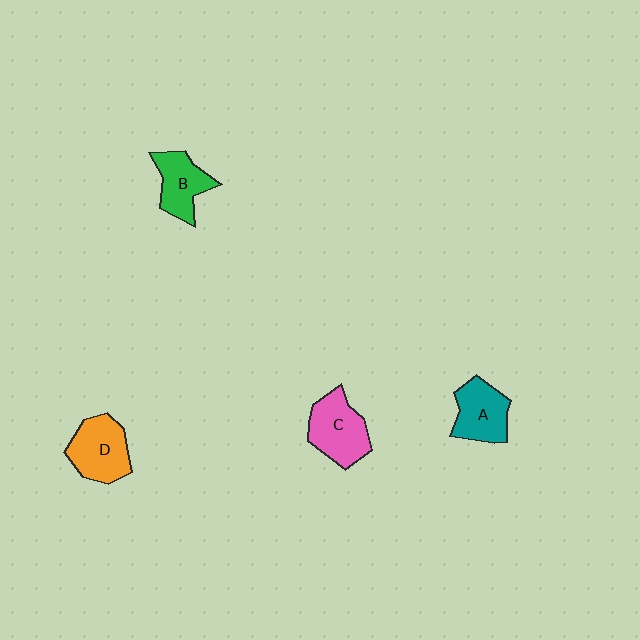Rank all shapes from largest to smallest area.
From largest to smallest: C (pink), D (orange), A (teal), B (green).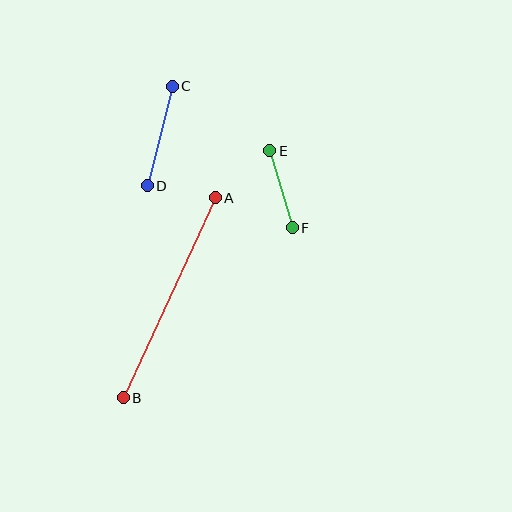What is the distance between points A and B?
The distance is approximately 220 pixels.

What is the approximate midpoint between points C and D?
The midpoint is at approximately (160, 136) pixels.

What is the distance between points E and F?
The distance is approximately 80 pixels.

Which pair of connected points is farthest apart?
Points A and B are farthest apart.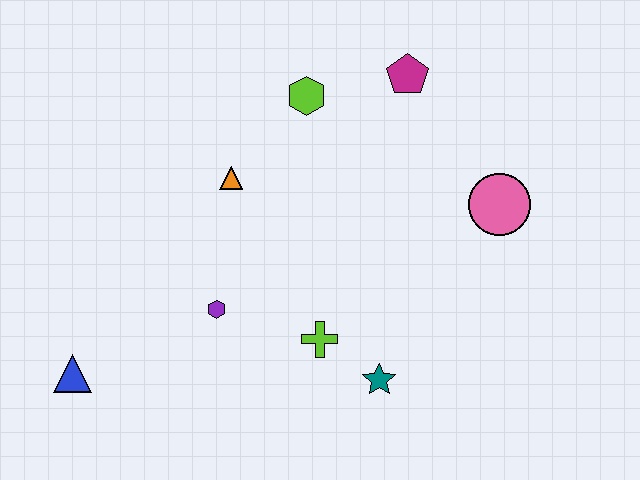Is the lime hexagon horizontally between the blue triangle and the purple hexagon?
No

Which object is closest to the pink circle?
The magenta pentagon is closest to the pink circle.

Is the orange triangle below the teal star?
No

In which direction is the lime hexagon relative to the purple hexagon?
The lime hexagon is above the purple hexagon.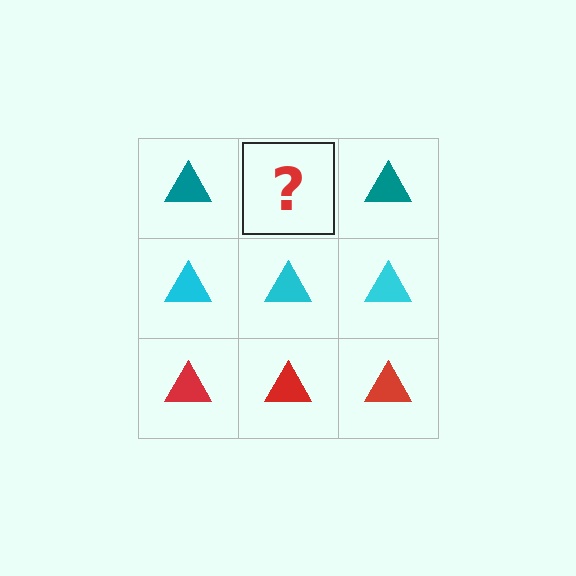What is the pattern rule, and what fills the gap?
The rule is that each row has a consistent color. The gap should be filled with a teal triangle.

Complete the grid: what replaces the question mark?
The question mark should be replaced with a teal triangle.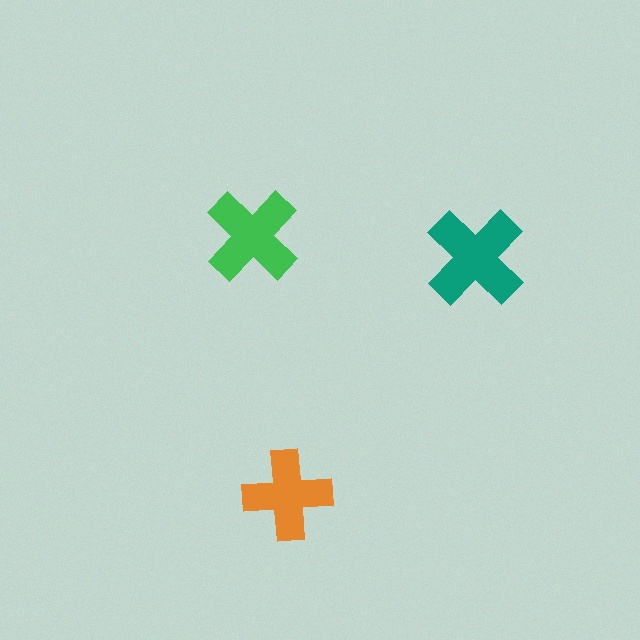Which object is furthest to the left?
The green cross is leftmost.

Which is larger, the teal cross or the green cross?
The teal one.